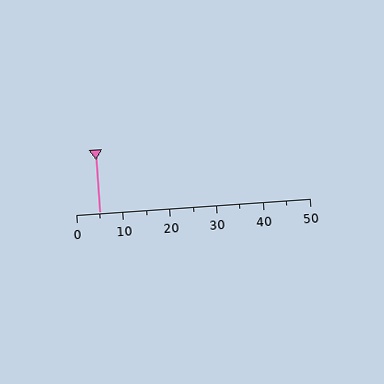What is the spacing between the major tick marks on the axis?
The major ticks are spaced 10 apart.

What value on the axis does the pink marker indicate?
The marker indicates approximately 5.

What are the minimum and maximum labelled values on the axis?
The axis runs from 0 to 50.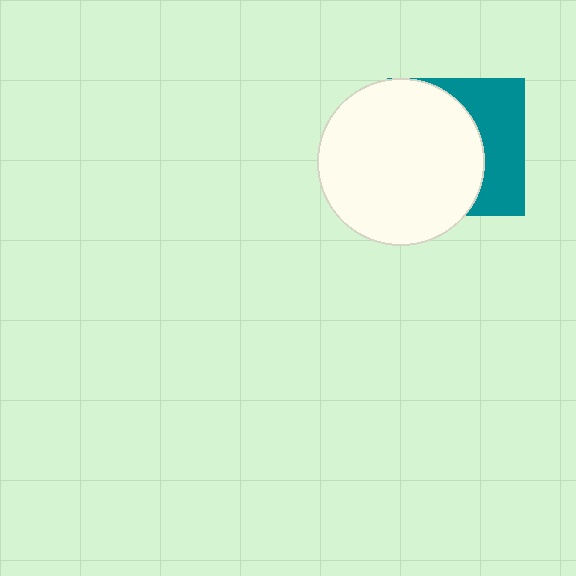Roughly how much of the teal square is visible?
A small part of it is visible (roughly 39%).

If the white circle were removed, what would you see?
You would see the complete teal square.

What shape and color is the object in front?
The object in front is a white circle.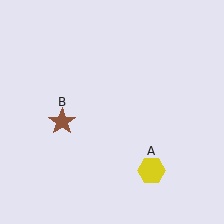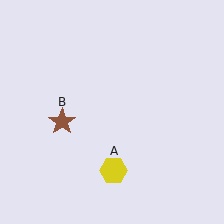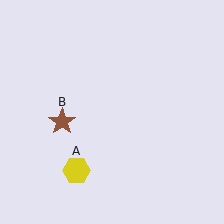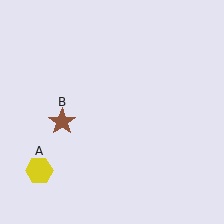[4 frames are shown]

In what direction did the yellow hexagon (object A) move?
The yellow hexagon (object A) moved left.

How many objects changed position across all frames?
1 object changed position: yellow hexagon (object A).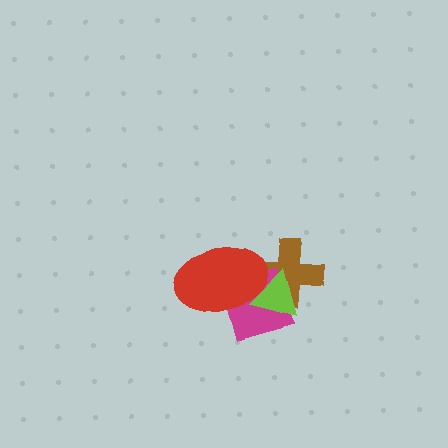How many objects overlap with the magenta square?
3 objects overlap with the magenta square.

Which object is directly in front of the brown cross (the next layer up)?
The magenta square is directly in front of the brown cross.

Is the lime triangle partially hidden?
No, no other shape covers it.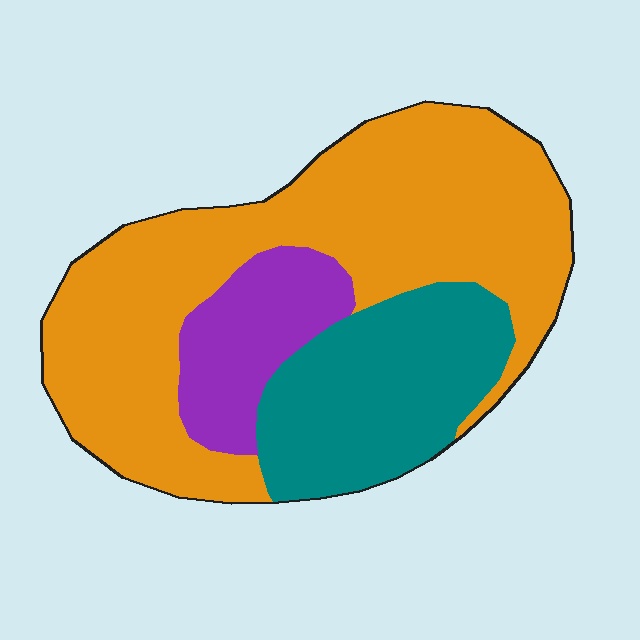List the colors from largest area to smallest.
From largest to smallest: orange, teal, purple.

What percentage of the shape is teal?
Teal takes up about one quarter (1/4) of the shape.